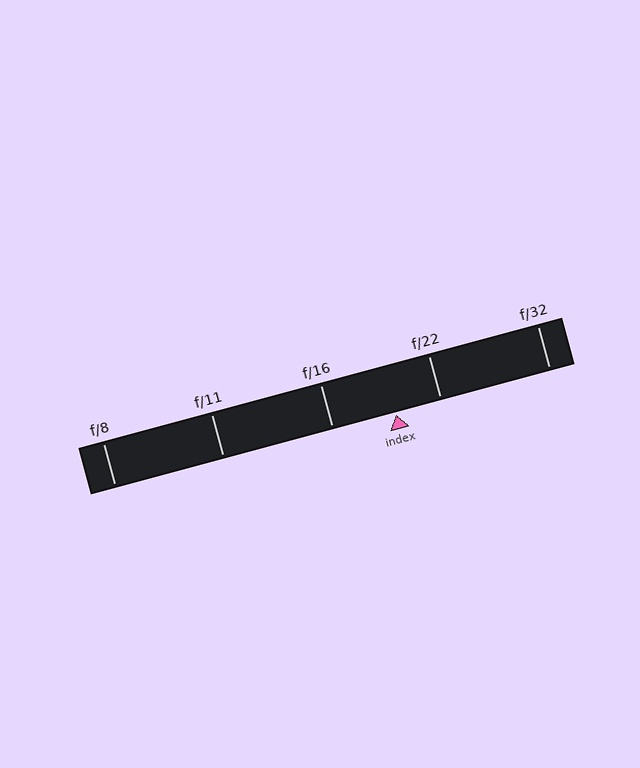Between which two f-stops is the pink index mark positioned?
The index mark is between f/16 and f/22.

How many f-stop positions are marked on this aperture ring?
There are 5 f-stop positions marked.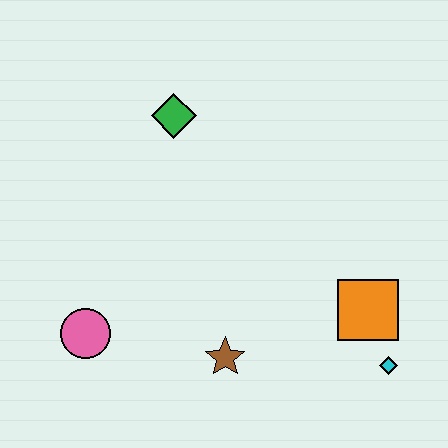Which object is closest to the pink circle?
The brown star is closest to the pink circle.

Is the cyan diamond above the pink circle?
No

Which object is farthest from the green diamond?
The cyan diamond is farthest from the green diamond.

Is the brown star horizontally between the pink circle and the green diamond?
No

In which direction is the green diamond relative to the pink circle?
The green diamond is above the pink circle.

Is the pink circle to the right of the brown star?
No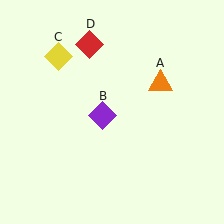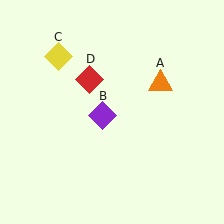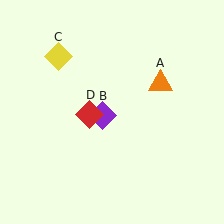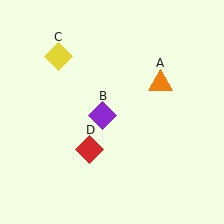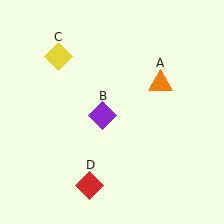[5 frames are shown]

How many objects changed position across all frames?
1 object changed position: red diamond (object D).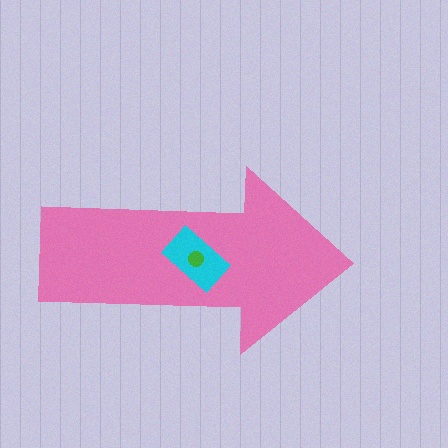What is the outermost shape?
The pink arrow.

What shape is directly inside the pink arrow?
The cyan rectangle.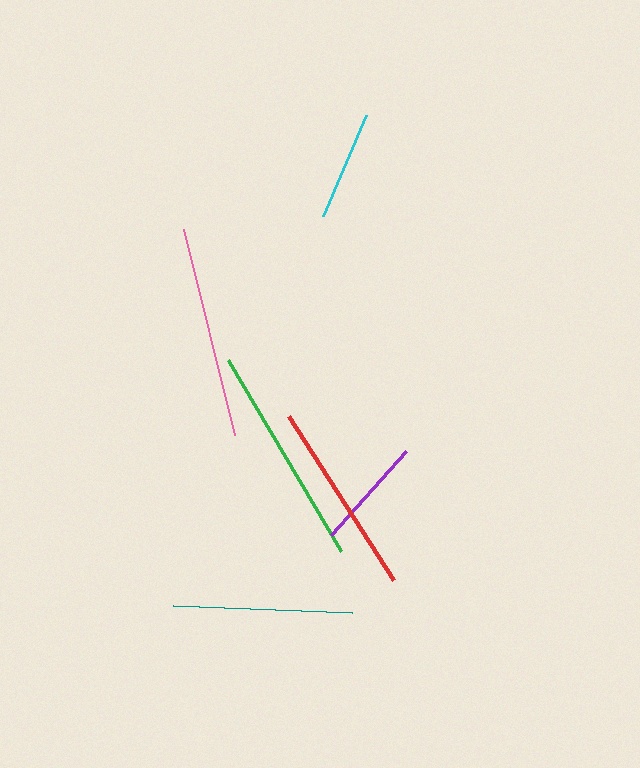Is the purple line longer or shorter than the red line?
The red line is longer than the purple line.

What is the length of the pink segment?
The pink segment is approximately 212 pixels long.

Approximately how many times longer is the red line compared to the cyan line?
The red line is approximately 1.8 times the length of the cyan line.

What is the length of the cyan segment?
The cyan segment is approximately 110 pixels long.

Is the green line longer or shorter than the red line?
The green line is longer than the red line.